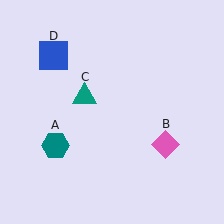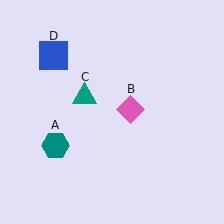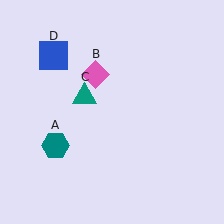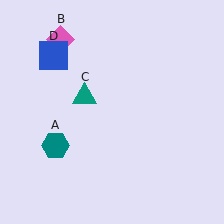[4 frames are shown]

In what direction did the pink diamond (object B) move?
The pink diamond (object B) moved up and to the left.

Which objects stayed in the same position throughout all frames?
Teal hexagon (object A) and teal triangle (object C) and blue square (object D) remained stationary.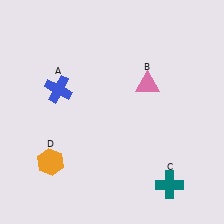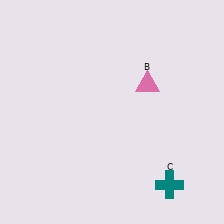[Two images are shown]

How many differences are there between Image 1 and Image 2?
There are 2 differences between the two images.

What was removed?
The blue cross (A), the orange hexagon (D) were removed in Image 2.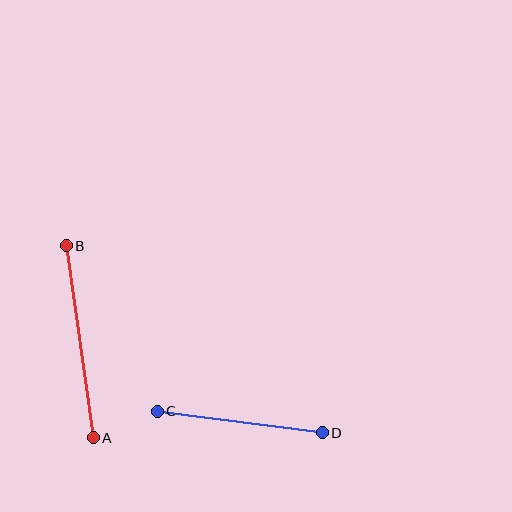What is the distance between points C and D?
The distance is approximately 166 pixels.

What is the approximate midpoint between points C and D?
The midpoint is at approximately (240, 422) pixels.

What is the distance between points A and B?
The distance is approximately 194 pixels.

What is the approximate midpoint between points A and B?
The midpoint is at approximately (80, 342) pixels.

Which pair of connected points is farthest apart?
Points A and B are farthest apart.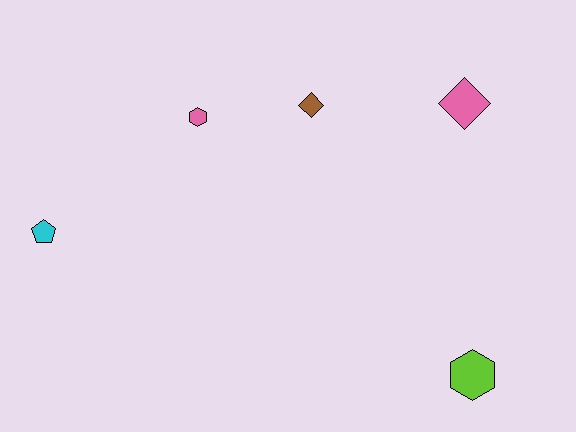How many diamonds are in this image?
There are 2 diamonds.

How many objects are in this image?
There are 5 objects.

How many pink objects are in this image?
There are 2 pink objects.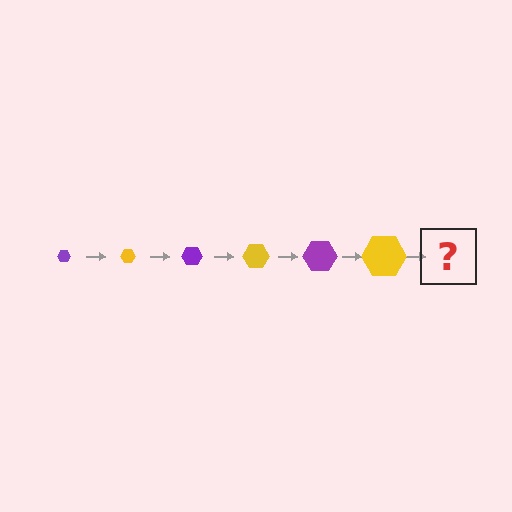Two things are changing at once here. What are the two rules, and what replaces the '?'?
The two rules are that the hexagon grows larger each step and the color cycles through purple and yellow. The '?' should be a purple hexagon, larger than the previous one.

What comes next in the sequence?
The next element should be a purple hexagon, larger than the previous one.